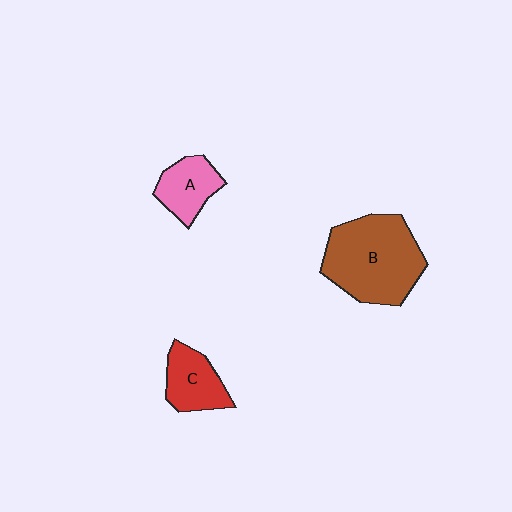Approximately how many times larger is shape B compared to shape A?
Approximately 2.3 times.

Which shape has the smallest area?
Shape A (pink).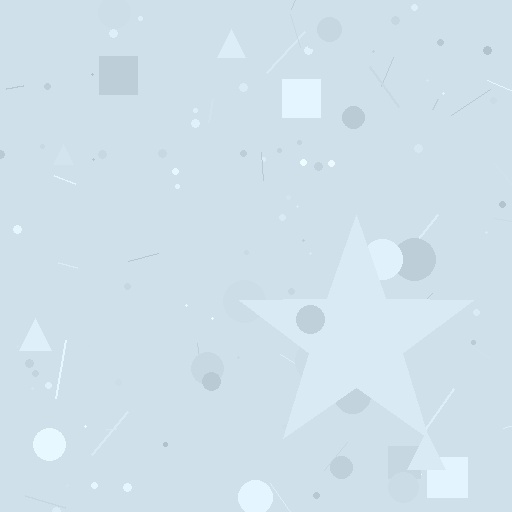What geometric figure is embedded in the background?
A star is embedded in the background.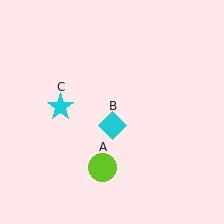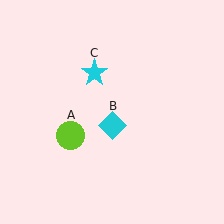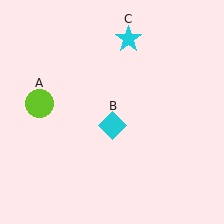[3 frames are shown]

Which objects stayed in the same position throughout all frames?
Cyan diamond (object B) remained stationary.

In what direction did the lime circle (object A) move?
The lime circle (object A) moved up and to the left.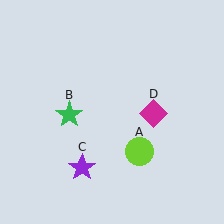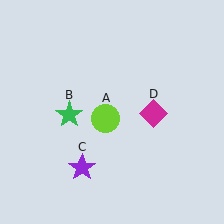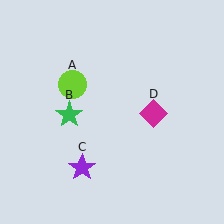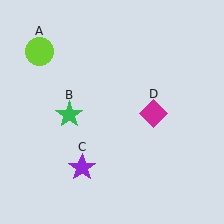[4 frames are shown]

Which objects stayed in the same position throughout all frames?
Green star (object B) and purple star (object C) and magenta diamond (object D) remained stationary.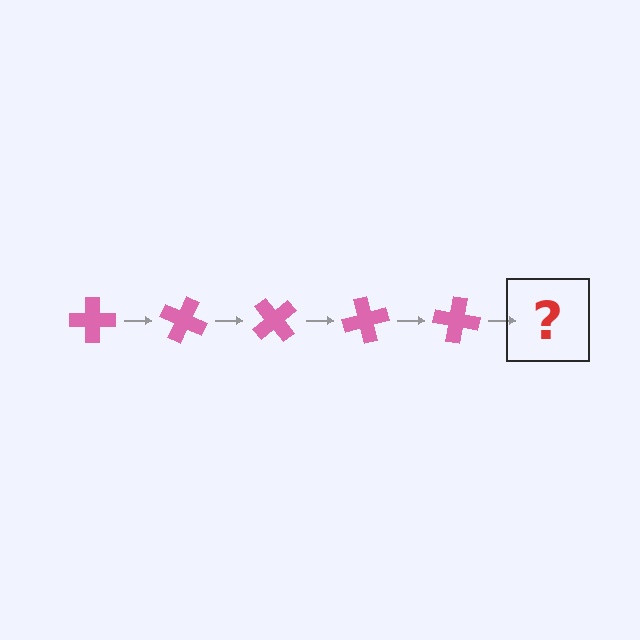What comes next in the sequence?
The next element should be a pink cross rotated 125 degrees.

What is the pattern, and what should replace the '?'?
The pattern is that the cross rotates 25 degrees each step. The '?' should be a pink cross rotated 125 degrees.